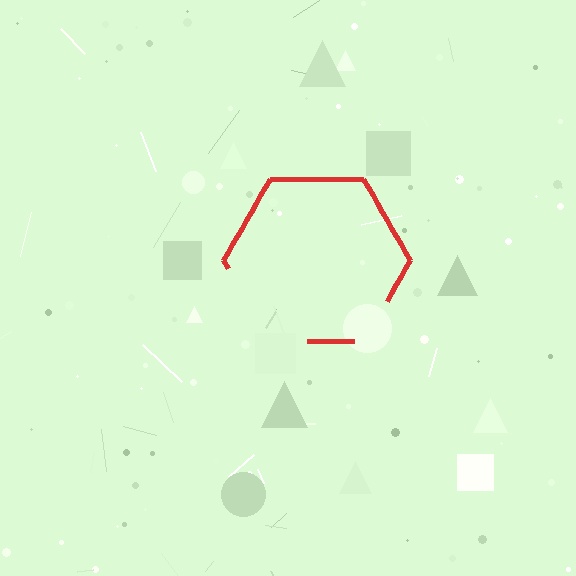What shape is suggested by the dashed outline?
The dashed outline suggests a hexagon.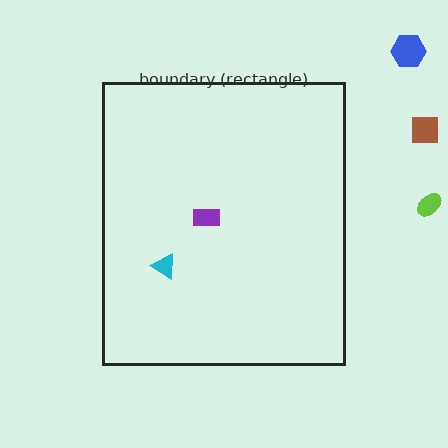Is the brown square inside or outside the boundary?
Outside.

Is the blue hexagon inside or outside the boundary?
Outside.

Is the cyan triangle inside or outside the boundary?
Inside.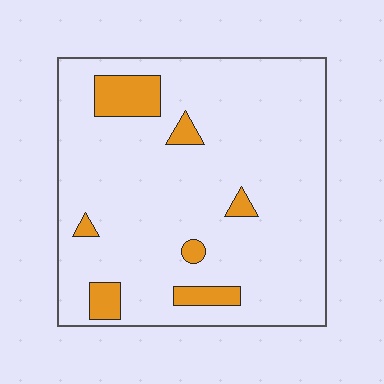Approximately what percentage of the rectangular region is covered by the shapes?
Approximately 10%.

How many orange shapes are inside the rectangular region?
7.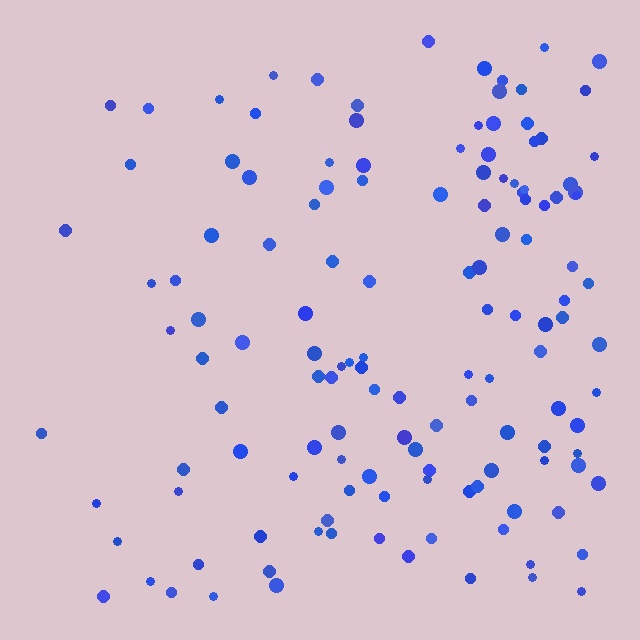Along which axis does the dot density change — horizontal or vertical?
Horizontal.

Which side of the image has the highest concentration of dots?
The right.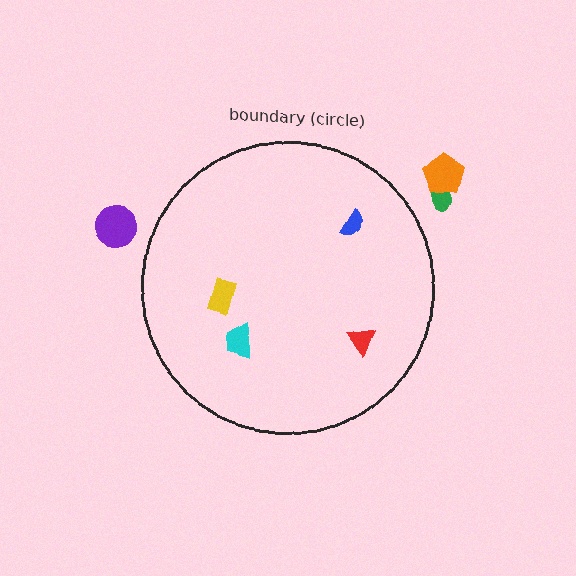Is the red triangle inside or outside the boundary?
Inside.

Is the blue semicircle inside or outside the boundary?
Inside.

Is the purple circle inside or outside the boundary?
Outside.